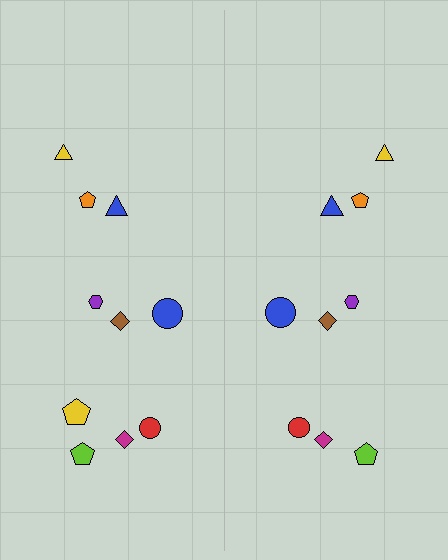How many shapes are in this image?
There are 19 shapes in this image.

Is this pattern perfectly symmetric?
No, the pattern is not perfectly symmetric. A yellow pentagon is missing from the right side.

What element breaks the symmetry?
A yellow pentagon is missing from the right side.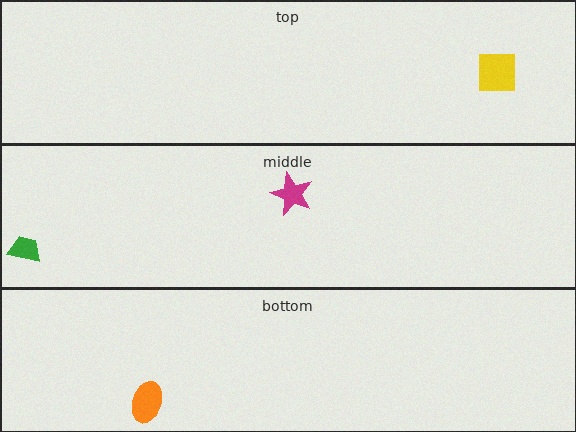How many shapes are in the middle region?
2.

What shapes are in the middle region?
The magenta star, the green trapezoid.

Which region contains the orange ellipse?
The bottom region.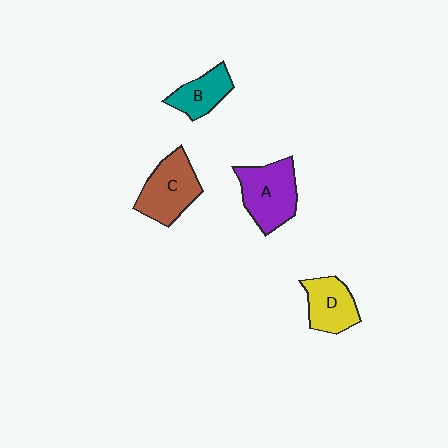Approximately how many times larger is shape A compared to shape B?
Approximately 1.6 times.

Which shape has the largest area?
Shape A (purple).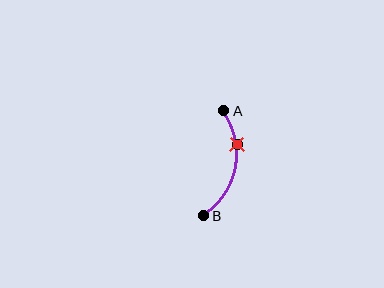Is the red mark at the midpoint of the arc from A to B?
No. The red mark lies on the arc but is closer to endpoint A. The arc midpoint would be at the point on the curve equidistant along the arc from both A and B.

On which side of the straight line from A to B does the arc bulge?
The arc bulges to the right of the straight line connecting A and B.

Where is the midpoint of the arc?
The arc midpoint is the point on the curve farthest from the straight line joining A and B. It sits to the right of that line.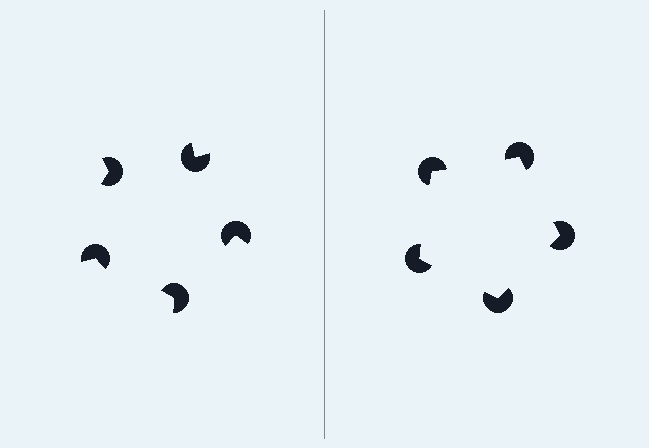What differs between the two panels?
The pac-man discs are positioned identically on both sides; only the wedge orientations differ. On the right they align to a pentagon; on the left they are misaligned.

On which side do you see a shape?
An illusory pentagon appears on the right side. On the left side the wedge cuts are rotated, so no coherent shape forms.